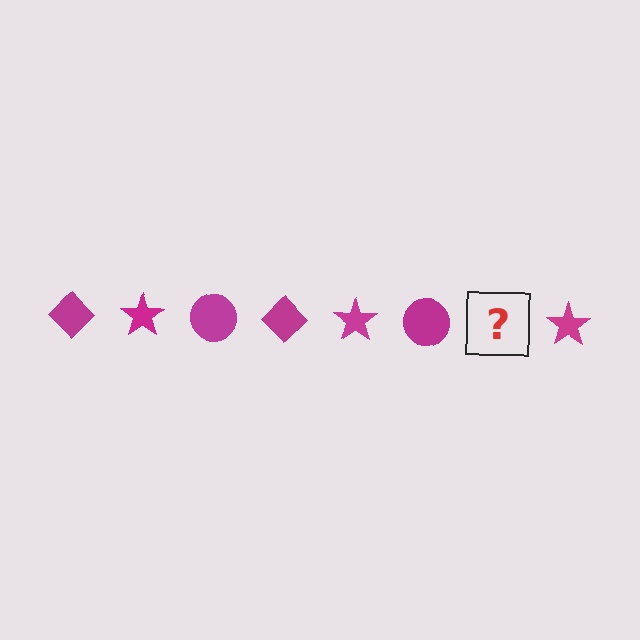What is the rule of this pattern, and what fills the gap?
The rule is that the pattern cycles through diamond, star, circle shapes in magenta. The gap should be filled with a magenta diamond.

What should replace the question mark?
The question mark should be replaced with a magenta diamond.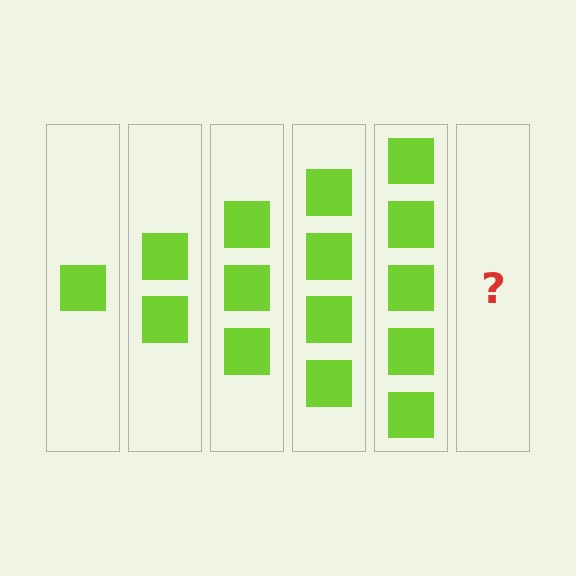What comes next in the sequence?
The next element should be 6 squares.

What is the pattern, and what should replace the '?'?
The pattern is that each step adds one more square. The '?' should be 6 squares.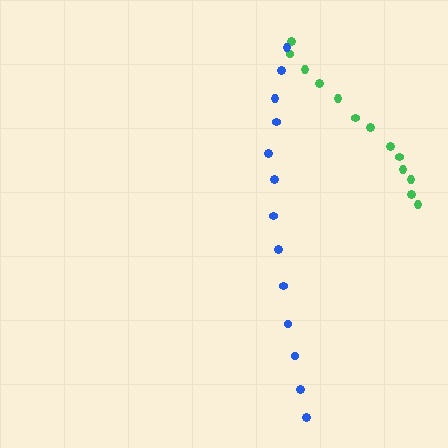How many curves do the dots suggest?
There are 2 distinct paths.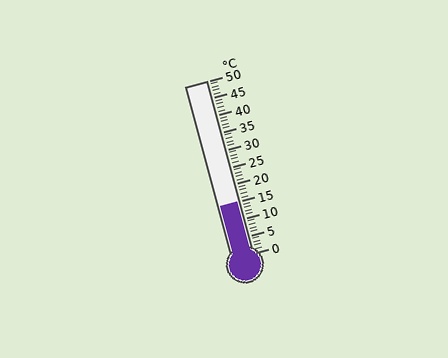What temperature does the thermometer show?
The thermometer shows approximately 15°C.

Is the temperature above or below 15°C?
The temperature is at 15°C.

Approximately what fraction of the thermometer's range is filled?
The thermometer is filled to approximately 30% of its range.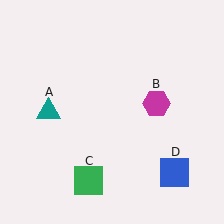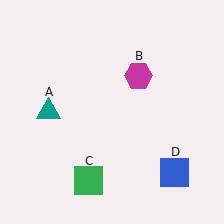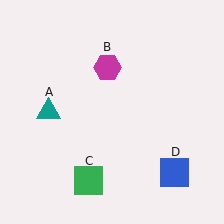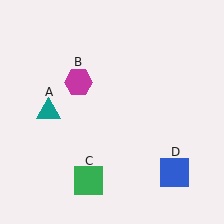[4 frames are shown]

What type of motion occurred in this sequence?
The magenta hexagon (object B) rotated counterclockwise around the center of the scene.